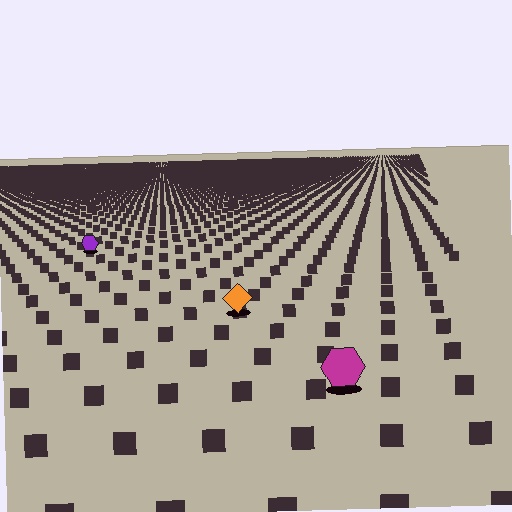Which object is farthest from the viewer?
The purple hexagon is farthest from the viewer. It appears smaller and the ground texture around it is denser.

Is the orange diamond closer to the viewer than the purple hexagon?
Yes. The orange diamond is closer — you can tell from the texture gradient: the ground texture is coarser near it.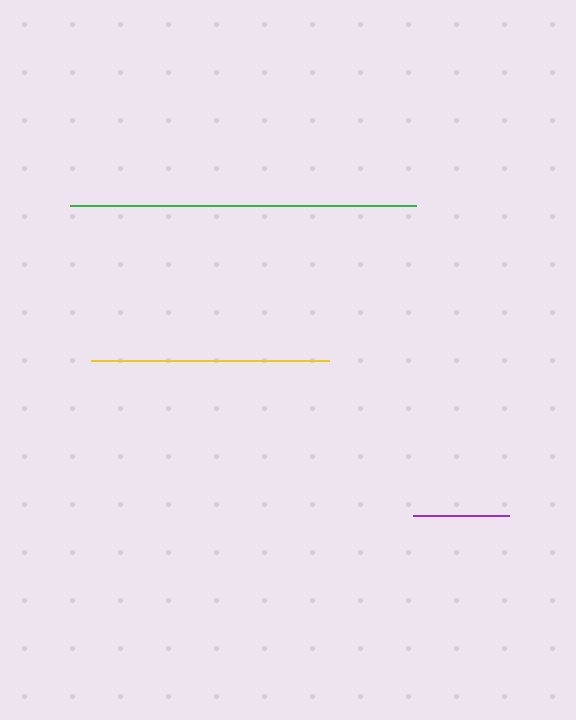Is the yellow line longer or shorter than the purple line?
The yellow line is longer than the purple line.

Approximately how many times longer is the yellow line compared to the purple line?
The yellow line is approximately 2.5 times the length of the purple line.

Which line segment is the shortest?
The purple line is the shortest at approximately 96 pixels.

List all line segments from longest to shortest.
From longest to shortest: green, yellow, purple.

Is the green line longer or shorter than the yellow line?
The green line is longer than the yellow line.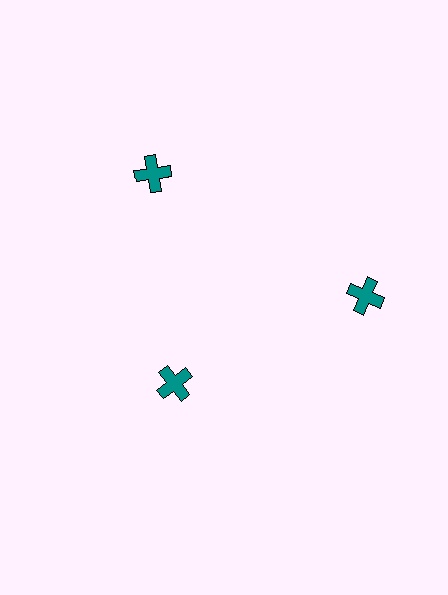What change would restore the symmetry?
The symmetry would be restored by moving it outward, back onto the ring so that all 3 crosses sit at equal angles and equal distance from the center.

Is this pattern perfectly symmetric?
No. The 3 teal crosses are arranged in a ring, but one element near the 7 o'clock position is pulled inward toward the center, breaking the 3-fold rotational symmetry.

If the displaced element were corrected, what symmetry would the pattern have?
It would have 3-fold rotational symmetry — the pattern would map onto itself every 120 degrees.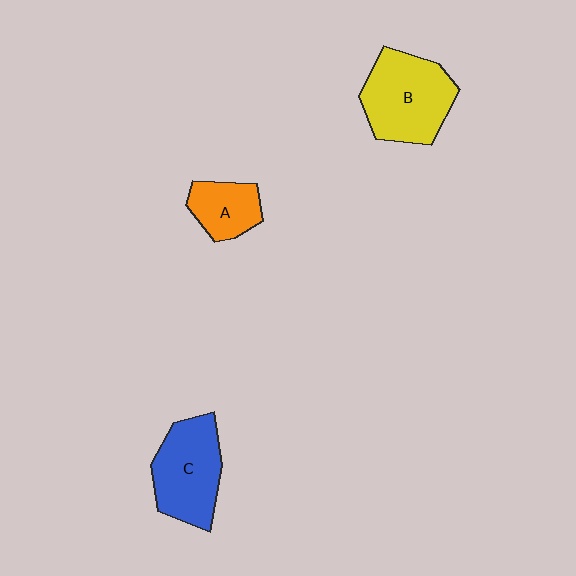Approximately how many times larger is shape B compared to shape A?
Approximately 1.9 times.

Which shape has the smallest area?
Shape A (orange).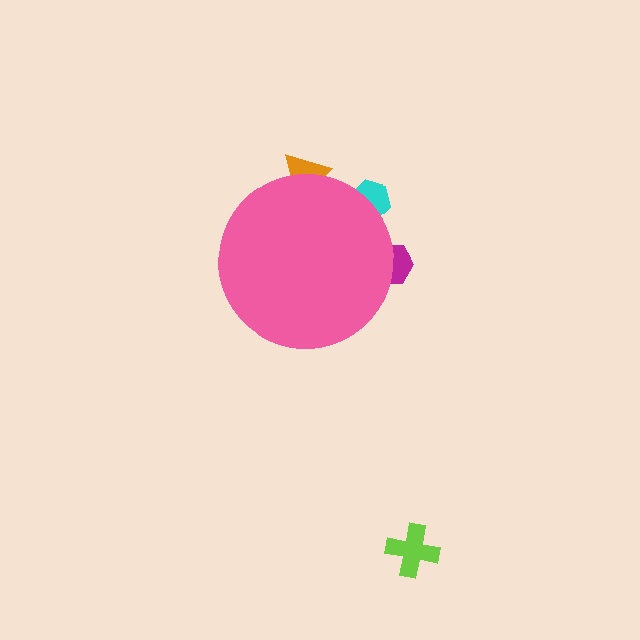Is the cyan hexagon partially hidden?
Yes, the cyan hexagon is partially hidden behind the pink circle.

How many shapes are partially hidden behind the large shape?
3 shapes are partially hidden.